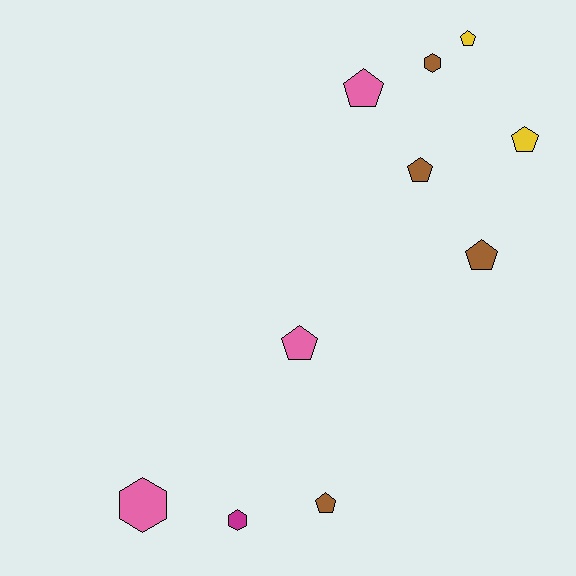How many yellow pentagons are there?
There are 2 yellow pentagons.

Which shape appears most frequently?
Pentagon, with 7 objects.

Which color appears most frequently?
Brown, with 4 objects.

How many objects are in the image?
There are 10 objects.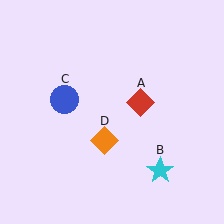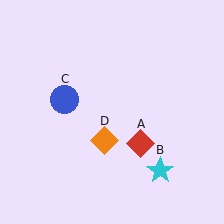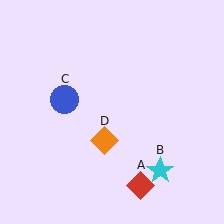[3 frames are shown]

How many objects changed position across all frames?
1 object changed position: red diamond (object A).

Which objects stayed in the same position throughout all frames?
Cyan star (object B) and blue circle (object C) and orange diamond (object D) remained stationary.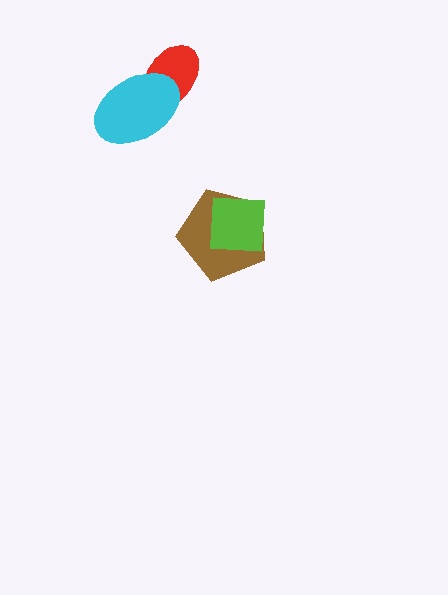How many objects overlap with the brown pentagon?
1 object overlaps with the brown pentagon.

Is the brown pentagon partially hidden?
Yes, it is partially covered by another shape.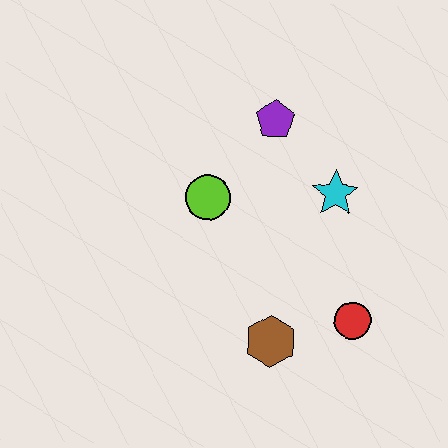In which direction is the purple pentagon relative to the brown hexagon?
The purple pentagon is above the brown hexagon.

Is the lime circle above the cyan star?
No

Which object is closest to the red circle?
The brown hexagon is closest to the red circle.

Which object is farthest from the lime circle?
The red circle is farthest from the lime circle.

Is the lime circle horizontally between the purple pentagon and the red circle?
No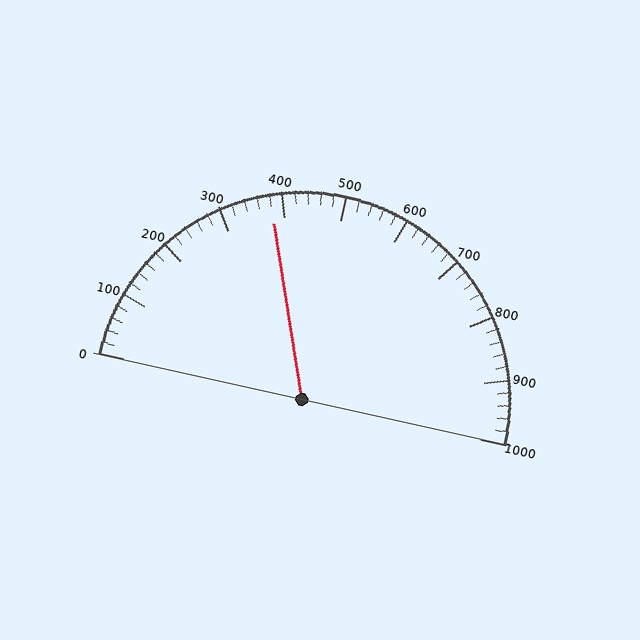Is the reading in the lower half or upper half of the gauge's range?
The reading is in the lower half of the range (0 to 1000).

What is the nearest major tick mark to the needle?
The nearest major tick mark is 400.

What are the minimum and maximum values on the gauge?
The gauge ranges from 0 to 1000.